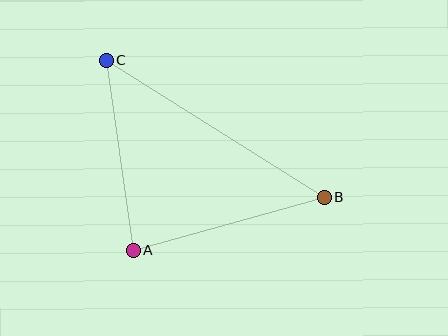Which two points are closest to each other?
Points A and C are closest to each other.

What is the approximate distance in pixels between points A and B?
The distance between A and B is approximately 198 pixels.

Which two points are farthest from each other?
Points B and C are farthest from each other.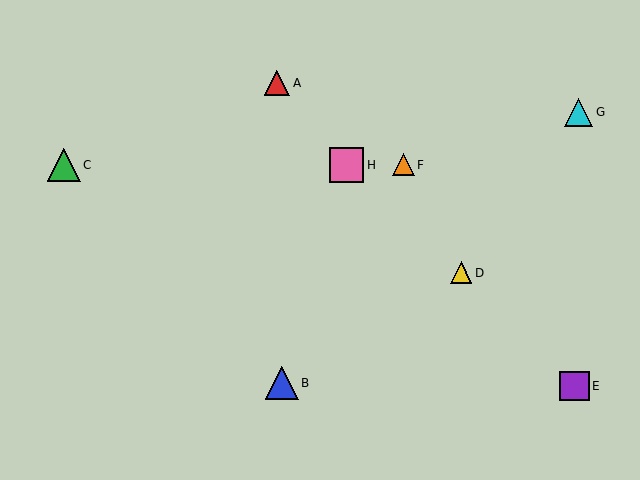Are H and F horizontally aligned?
Yes, both are at y≈165.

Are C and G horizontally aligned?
No, C is at y≈165 and G is at y≈112.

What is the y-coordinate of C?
Object C is at y≈165.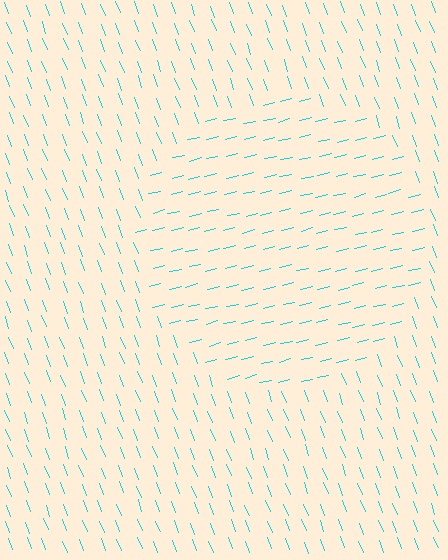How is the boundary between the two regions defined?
The boundary is defined purely by a change in line orientation (approximately 83 degrees difference). All lines are the same color and thickness.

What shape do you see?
I see a circle.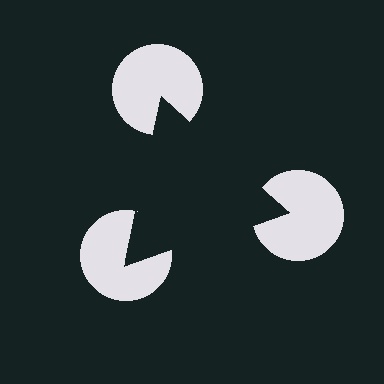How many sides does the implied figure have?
3 sides.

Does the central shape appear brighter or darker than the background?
It typically appears slightly darker than the background, even though no actual brightness change is drawn.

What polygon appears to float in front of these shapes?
An illusory triangle — its edges are inferred from the aligned wedge cuts in the pac-man discs, not physically drawn.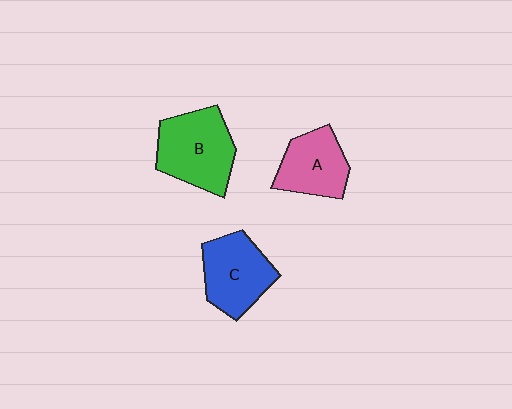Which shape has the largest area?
Shape B (green).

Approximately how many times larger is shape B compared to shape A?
Approximately 1.3 times.